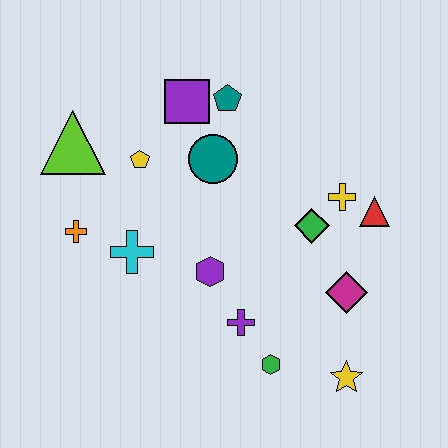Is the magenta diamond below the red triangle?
Yes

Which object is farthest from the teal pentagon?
The yellow star is farthest from the teal pentagon.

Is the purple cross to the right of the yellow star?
No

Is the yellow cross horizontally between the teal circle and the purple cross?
No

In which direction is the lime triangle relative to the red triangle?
The lime triangle is to the left of the red triangle.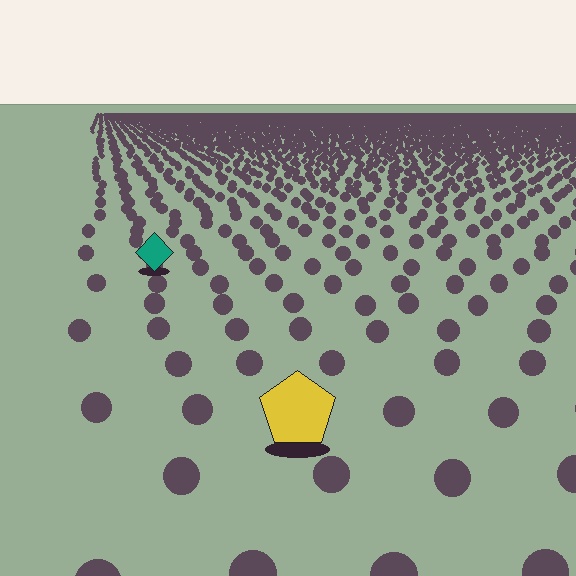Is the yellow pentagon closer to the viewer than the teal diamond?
Yes. The yellow pentagon is closer — you can tell from the texture gradient: the ground texture is coarser near it.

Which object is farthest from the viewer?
The teal diamond is farthest from the viewer. It appears smaller and the ground texture around it is denser.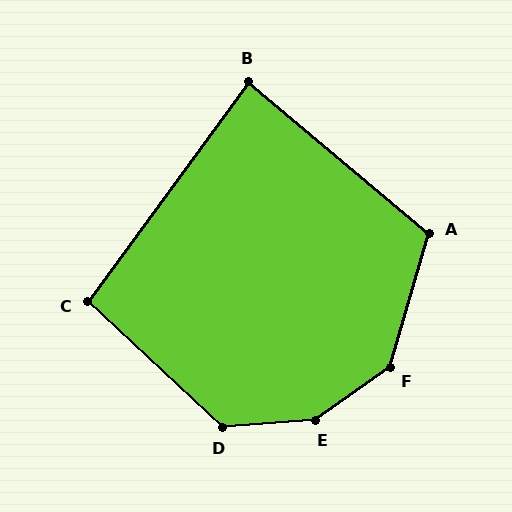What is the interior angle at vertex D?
Approximately 133 degrees (obtuse).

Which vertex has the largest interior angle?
E, at approximately 149 degrees.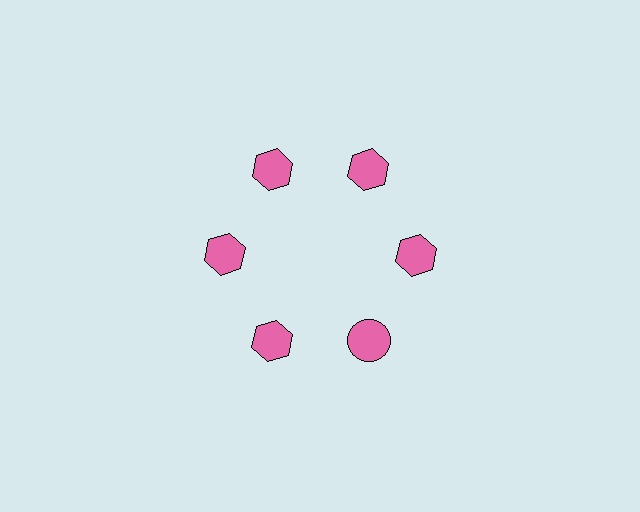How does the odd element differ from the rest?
It has a different shape: circle instead of hexagon.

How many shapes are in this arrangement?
There are 6 shapes arranged in a ring pattern.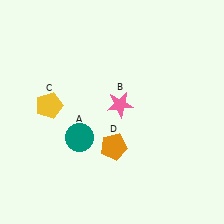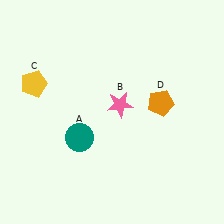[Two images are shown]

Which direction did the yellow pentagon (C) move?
The yellow pentagon (C) moved up.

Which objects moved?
The objects that moved are: the yellow pentagon (C), the orange pentagon (D).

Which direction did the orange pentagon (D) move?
The orange pentagon (D) moved right.